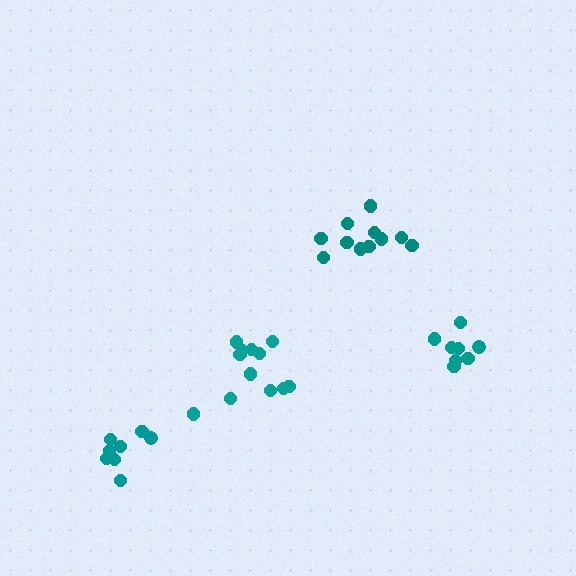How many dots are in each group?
Group 1: 8 dots, Group 2: 12 dots, Group 3: 8 dots, Group 4: 11 dots (39 total).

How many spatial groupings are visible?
There are 4 spatial groupings.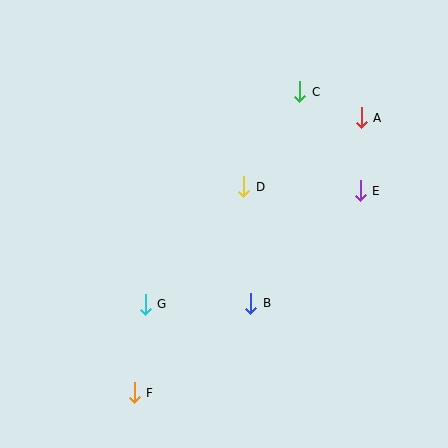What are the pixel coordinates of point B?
Point B is at (251, 303).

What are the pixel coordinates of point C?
Point C is at (300, 92).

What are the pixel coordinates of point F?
Point F is at (134, 393).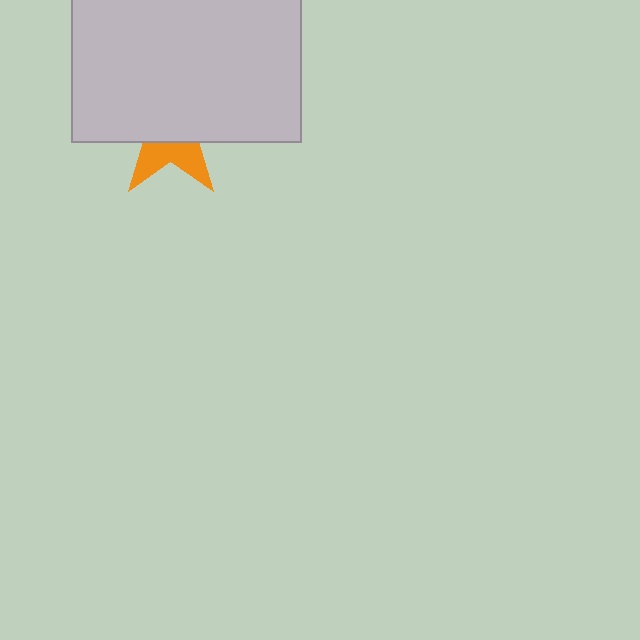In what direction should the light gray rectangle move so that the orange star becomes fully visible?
The light gray rectangle should move up. That is the shortest direction to clear the overlap and leave the orange star fully visible.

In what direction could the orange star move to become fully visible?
The orange star could move down. That would shift it out from behind the light gray rectangle entirely.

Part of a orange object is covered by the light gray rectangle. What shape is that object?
It is a star.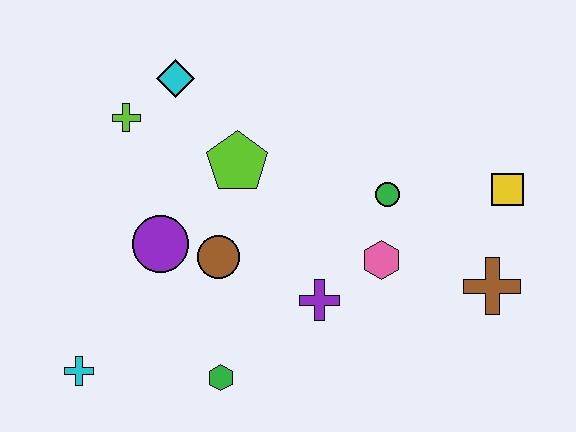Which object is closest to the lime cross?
The cyan diamond is closest to the lime cross.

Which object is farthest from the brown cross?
The cyan cross is farthest from the brown cross.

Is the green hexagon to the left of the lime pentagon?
Yes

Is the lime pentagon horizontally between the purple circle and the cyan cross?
No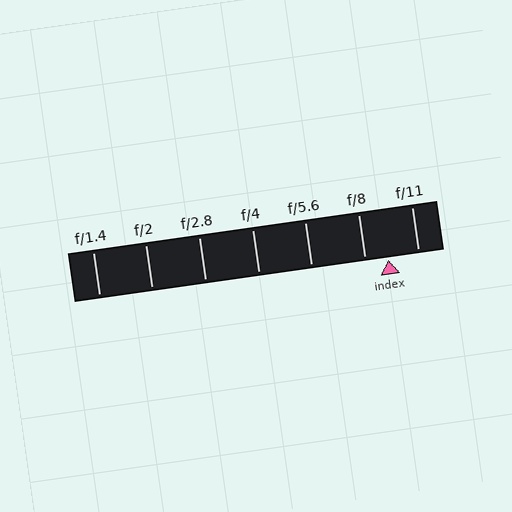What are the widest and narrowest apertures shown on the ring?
The widest aperture shown is f/1.4 and the narrowest is f/11.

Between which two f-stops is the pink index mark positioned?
The index mark is between f/8 and f/11.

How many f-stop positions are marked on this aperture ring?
There are 7 f-stop positions marked.